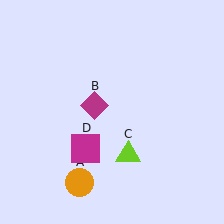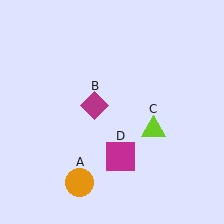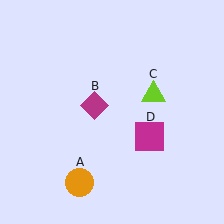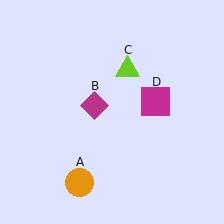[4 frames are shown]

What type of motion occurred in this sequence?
The lime triangle (object C), magenta square (object D) rotated counterclockwise around the center of the scene.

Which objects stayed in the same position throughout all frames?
Orange circle (object A) and magenta diamond (object B) remained stationary.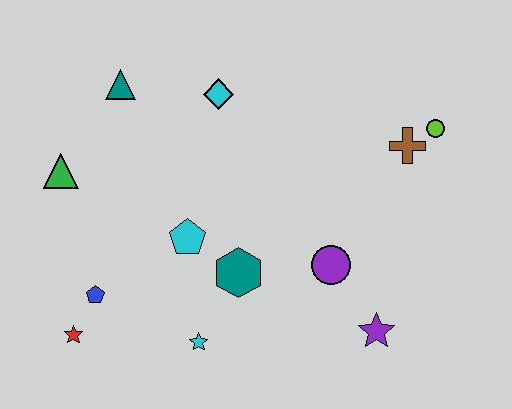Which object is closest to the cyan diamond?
The teal triangle is closest to the cyan diamond.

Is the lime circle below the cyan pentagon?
No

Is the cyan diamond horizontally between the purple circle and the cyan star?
Yes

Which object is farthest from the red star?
The lime circle is farthest from the red star.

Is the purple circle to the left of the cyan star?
No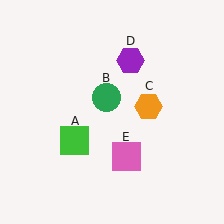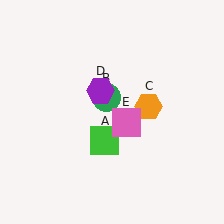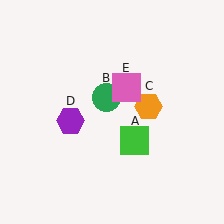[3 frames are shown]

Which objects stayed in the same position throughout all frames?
Green circle (object B) and orange hexagon (object C) remained stationary.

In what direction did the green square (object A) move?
The green square (object A) moved right.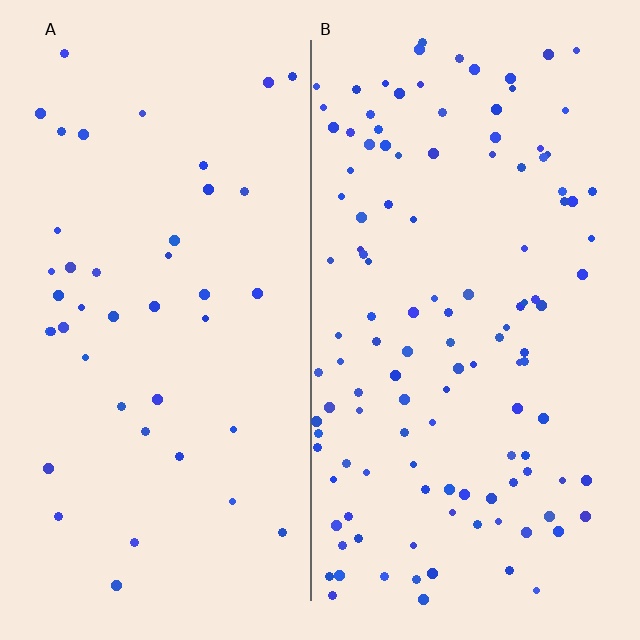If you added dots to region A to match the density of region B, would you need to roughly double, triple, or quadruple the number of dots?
Approximately triple.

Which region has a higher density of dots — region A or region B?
B (the right).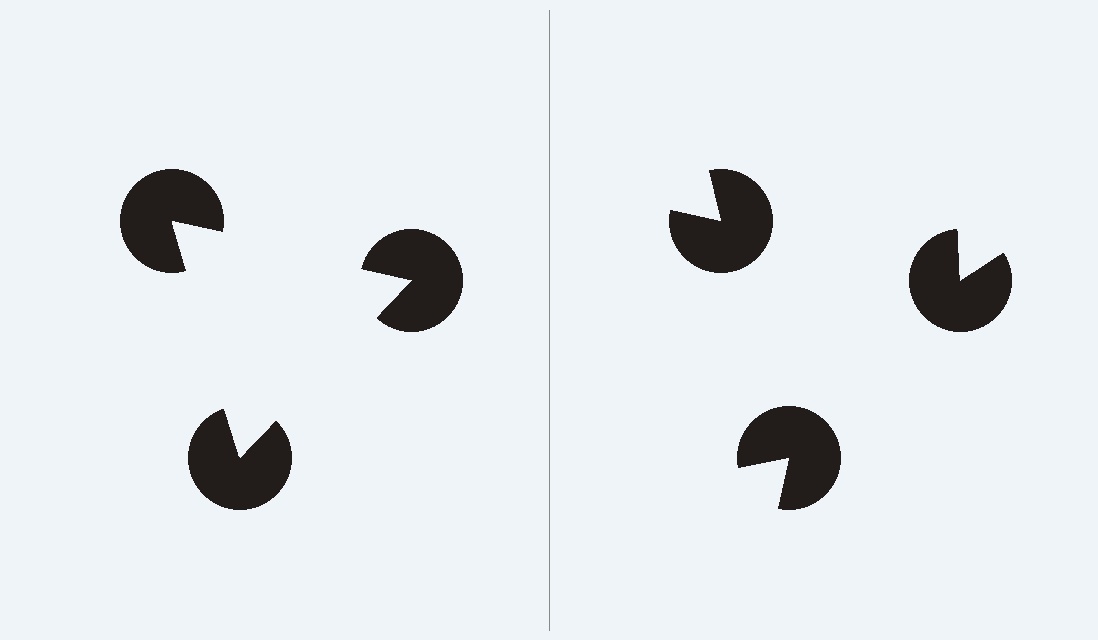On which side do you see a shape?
An illusory triangle appears on the left side. On the right side the wedge cuts are rotated, so no coherent shape forms.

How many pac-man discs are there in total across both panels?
6 — 3 on each side.